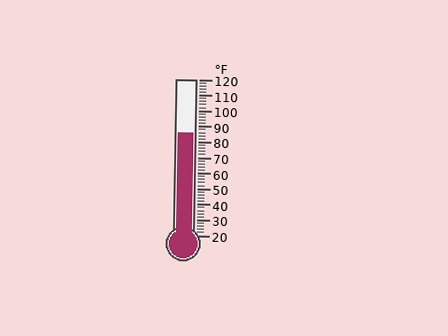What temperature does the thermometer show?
The thermometer shows approximately 86°F.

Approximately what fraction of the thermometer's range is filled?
The thermometer is filled to approximately 65% of its range.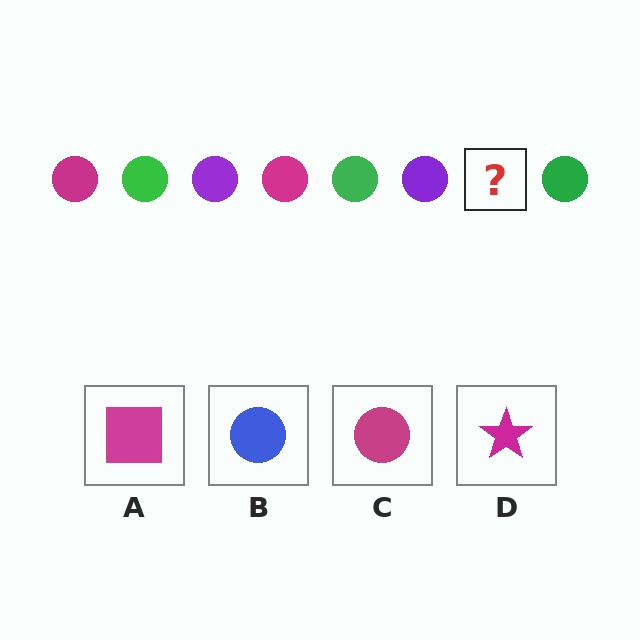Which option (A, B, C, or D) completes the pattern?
C.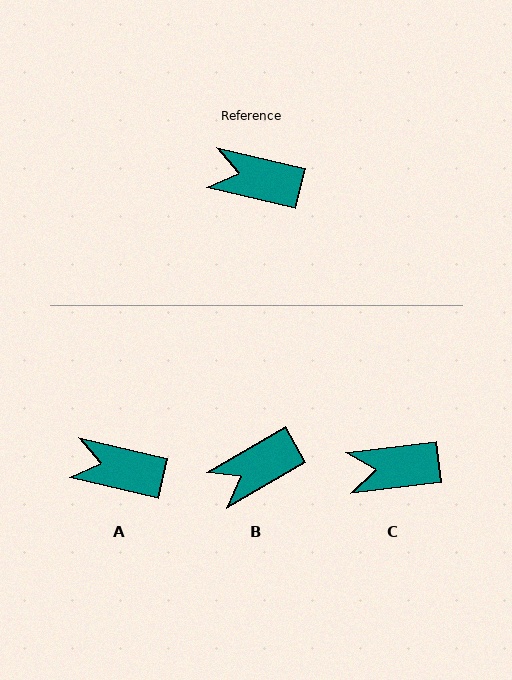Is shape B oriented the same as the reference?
No, it is off by about 43 degrees.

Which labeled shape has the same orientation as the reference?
A.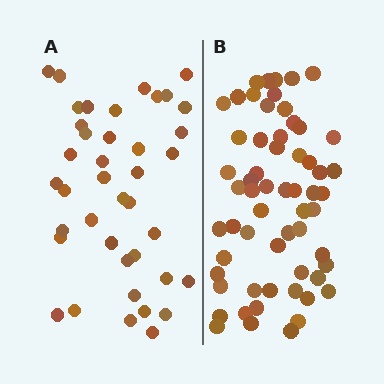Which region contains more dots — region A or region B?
Region B (the right region) has more dots.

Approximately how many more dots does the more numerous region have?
Region B has approximately 20 more dots than region A.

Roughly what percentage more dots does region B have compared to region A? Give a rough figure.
About 50% more.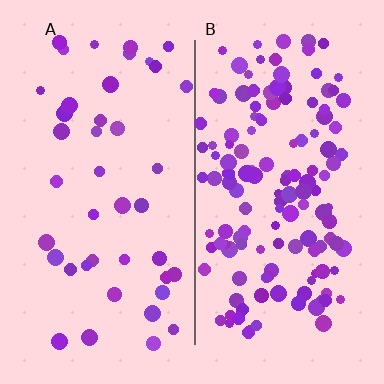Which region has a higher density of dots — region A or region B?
B (the right).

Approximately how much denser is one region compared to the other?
Approximately 3.4× — region B over region A.